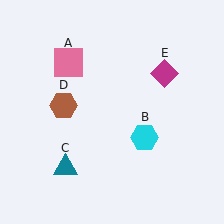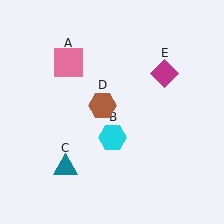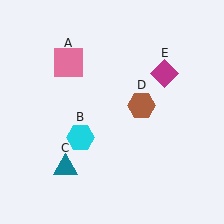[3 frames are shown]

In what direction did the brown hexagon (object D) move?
The brown hexagon (object D) moved right.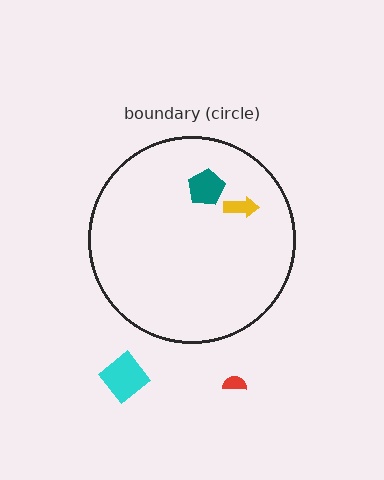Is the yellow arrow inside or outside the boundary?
Inside.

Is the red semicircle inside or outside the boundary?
Outside.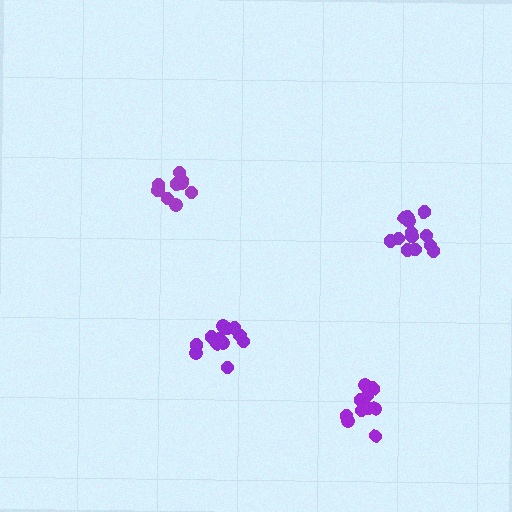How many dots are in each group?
Group 1: 9 dots, Group 2: 13 dots, Group 3: 12 dots, Group 4: 11 dots (45 total).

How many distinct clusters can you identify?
There are 4 distinct clusters.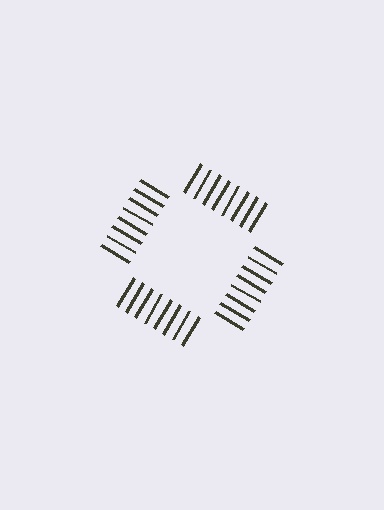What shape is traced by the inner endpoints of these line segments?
An illusory square — the line segments terminate on its edges but no continuous stroke is drawn.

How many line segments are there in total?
32 — 8 along each of the 4 edges.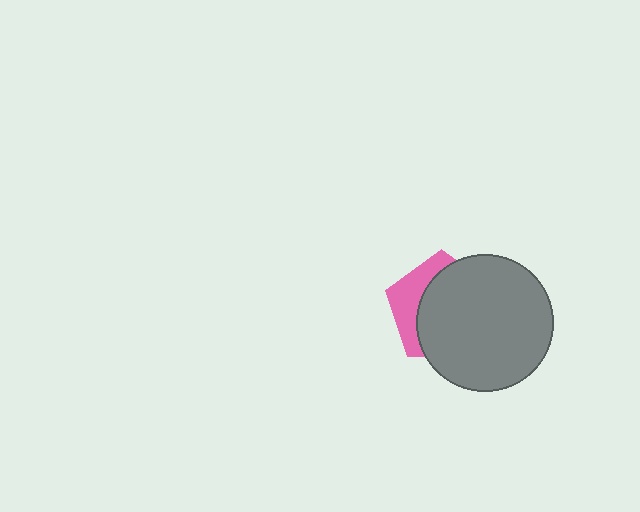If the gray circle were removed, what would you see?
You would see the complete pink pentagon.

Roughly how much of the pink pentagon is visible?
A small part of it is visible (roughly 31%).